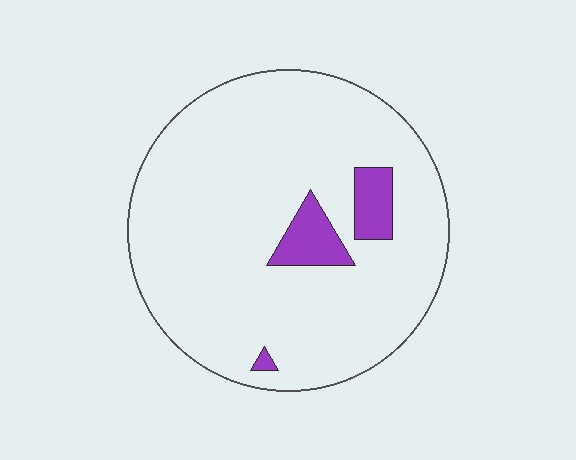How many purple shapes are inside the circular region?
3.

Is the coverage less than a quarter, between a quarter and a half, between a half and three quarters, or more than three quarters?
Less than a quarter.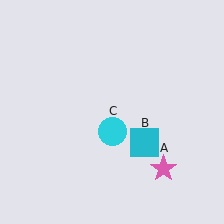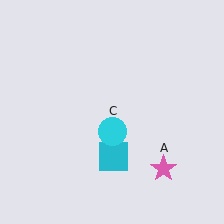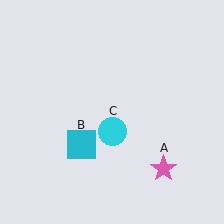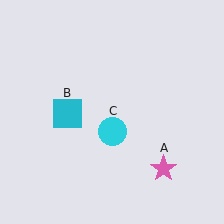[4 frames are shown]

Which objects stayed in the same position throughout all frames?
Pink star (object A) and cyan circle (object C) remained stationary.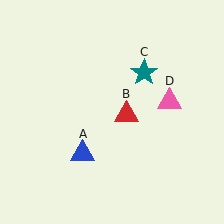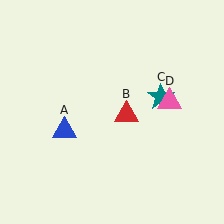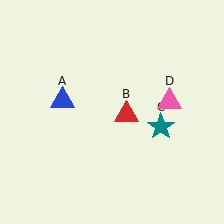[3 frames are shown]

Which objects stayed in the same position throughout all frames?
Red triangle (object B) and pink triangle (object D) remained stationary.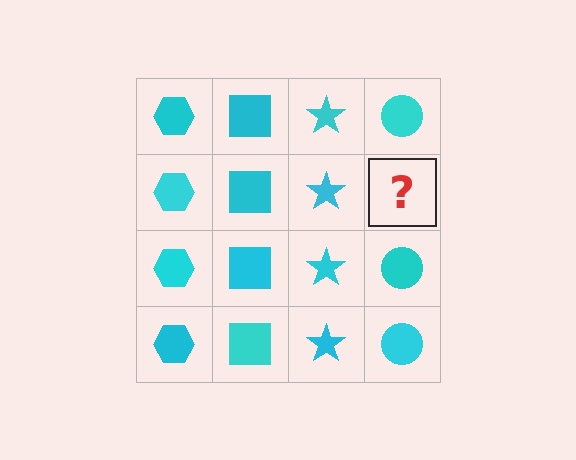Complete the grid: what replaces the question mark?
The question mark should be replaced with a cyan circle.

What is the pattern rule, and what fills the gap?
The rule is that each column has a consistent shape. The gap should be filled with a cyan circle.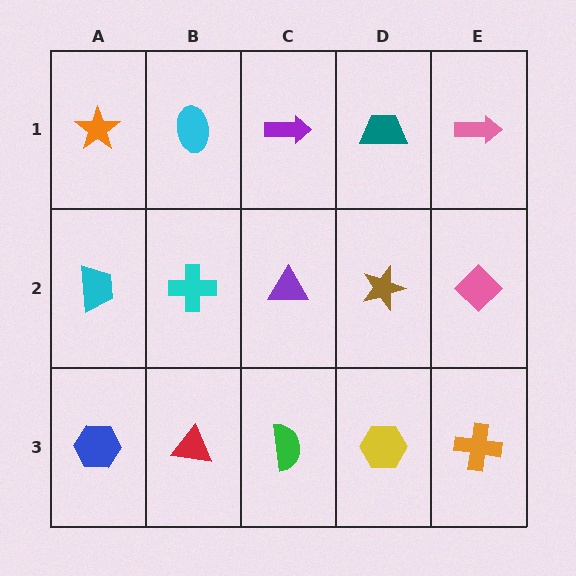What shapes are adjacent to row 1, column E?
A pink diamond (row 2, column E), a teal trapezoid (row 1, column D).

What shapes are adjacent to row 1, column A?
A cyan trapezoid (row 2, column A), a cyan ellipse (row 1, column B).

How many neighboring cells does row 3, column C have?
3.